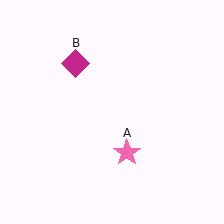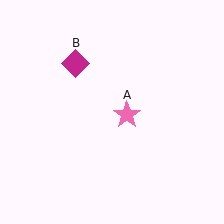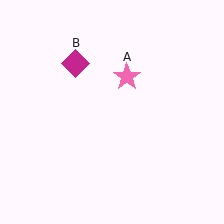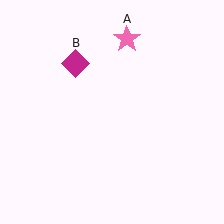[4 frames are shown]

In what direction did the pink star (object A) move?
The pink star (object A) moved up.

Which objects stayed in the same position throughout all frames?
Magenta diamond (object B) remained stationary.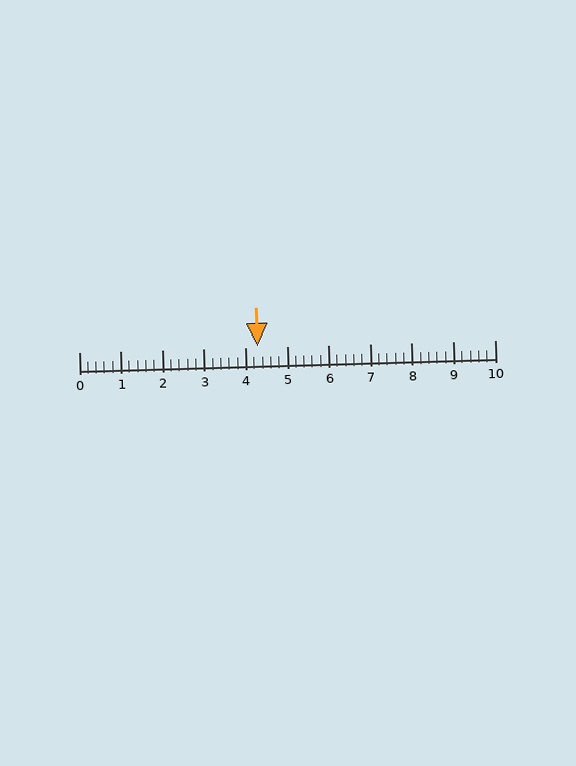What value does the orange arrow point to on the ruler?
The orange arrow points to approximately 4.3.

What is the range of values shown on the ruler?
The ruler shows values from 0 to 10.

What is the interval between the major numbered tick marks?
The major tick marks are spaced 1 units apart.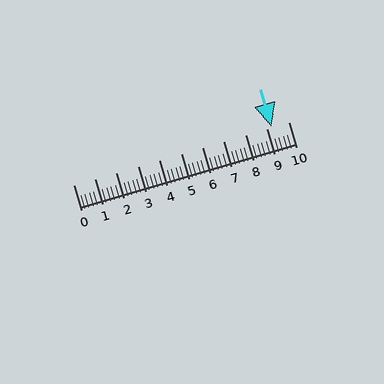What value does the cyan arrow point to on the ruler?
The cyan arrow points to approximately 9.2.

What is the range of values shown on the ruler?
The ruler shows values from 0 to 10.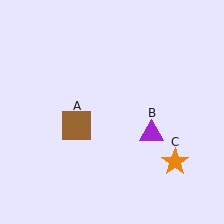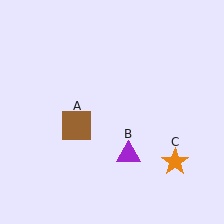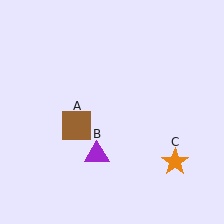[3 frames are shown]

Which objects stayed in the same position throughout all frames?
Brown square (object A) and orange star (object C) remained stationary.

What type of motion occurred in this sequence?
The purple triangle (object B) rotated clockwise around the center of the scene.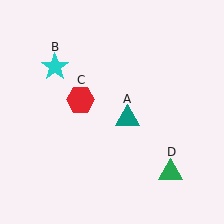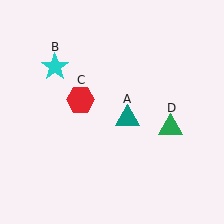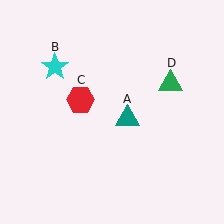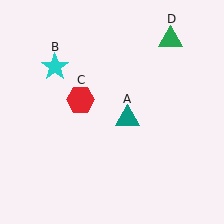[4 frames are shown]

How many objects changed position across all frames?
1 object changed position: green triangle (object D).